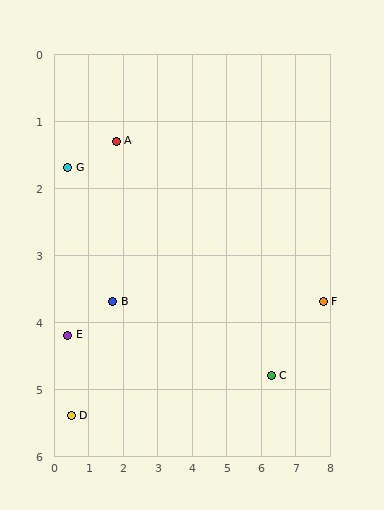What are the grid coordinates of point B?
Point B is at approximately (1.7, 3.7).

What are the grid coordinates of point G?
Point G is at approximately (0.4, 1.7).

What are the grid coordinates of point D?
Point D is at approximately (0.5, 5.4).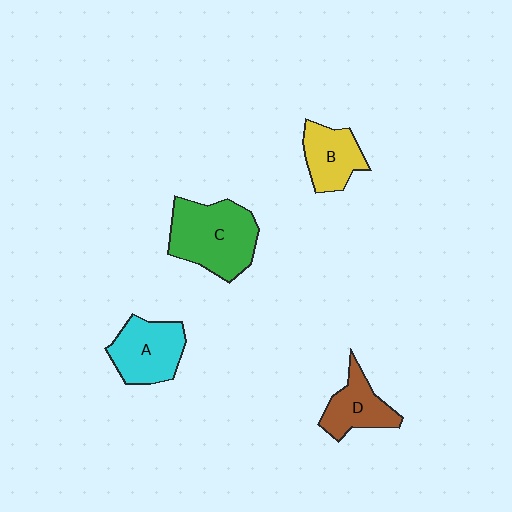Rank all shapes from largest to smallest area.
From largest to smallest: C (green), A (cyan), B (yellow), D (brown).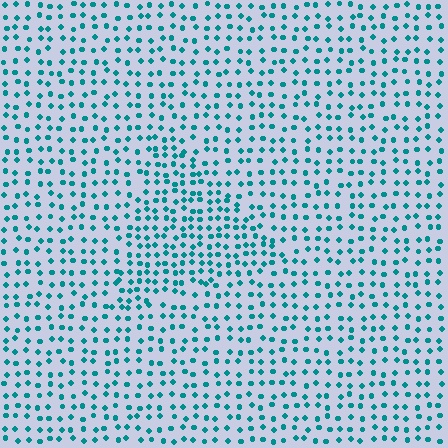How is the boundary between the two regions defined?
The boundary is defined by a change in element density (approximately 1.6x ratio). All elements are the same color, size, and shape.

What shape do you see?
I see a triangle.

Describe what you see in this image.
The image contains small teal elements arranged at two different densities. A triangle-shaped region is visible where the elements are more densely packed than the surrounding area.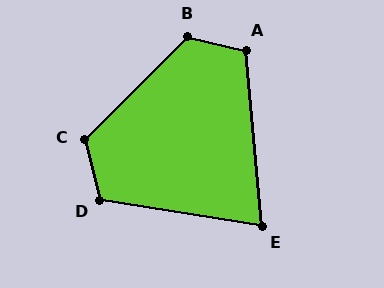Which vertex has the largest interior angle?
B, at approximately 121 degrees.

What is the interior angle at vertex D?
Approximately 114 degrees (obtuse).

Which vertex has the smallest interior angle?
E, at approximately 76 degrees.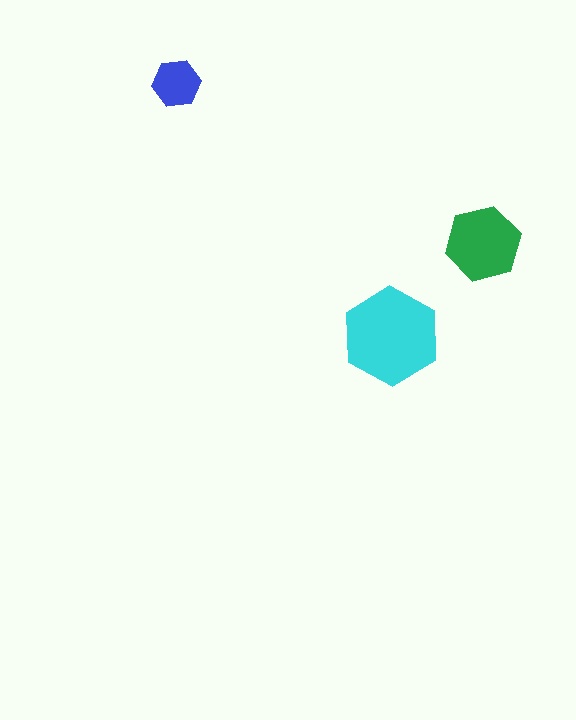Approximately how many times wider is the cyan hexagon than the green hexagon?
About 1.5 times wider.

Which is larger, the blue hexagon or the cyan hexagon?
The cyan one.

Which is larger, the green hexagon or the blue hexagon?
The green one.